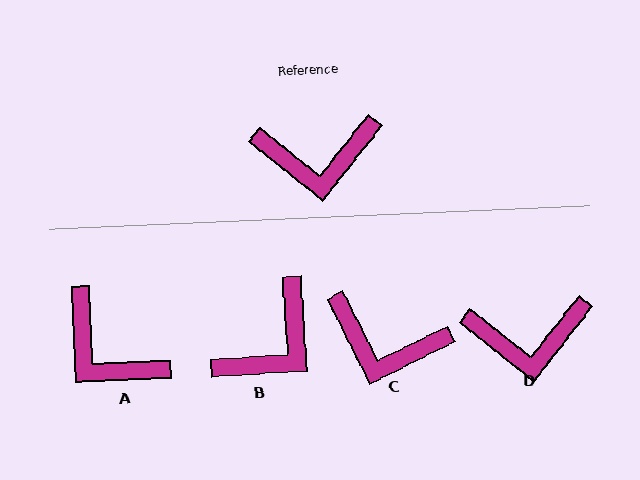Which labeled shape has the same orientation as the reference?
D.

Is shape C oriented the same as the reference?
No, it is off by about 25 degrees.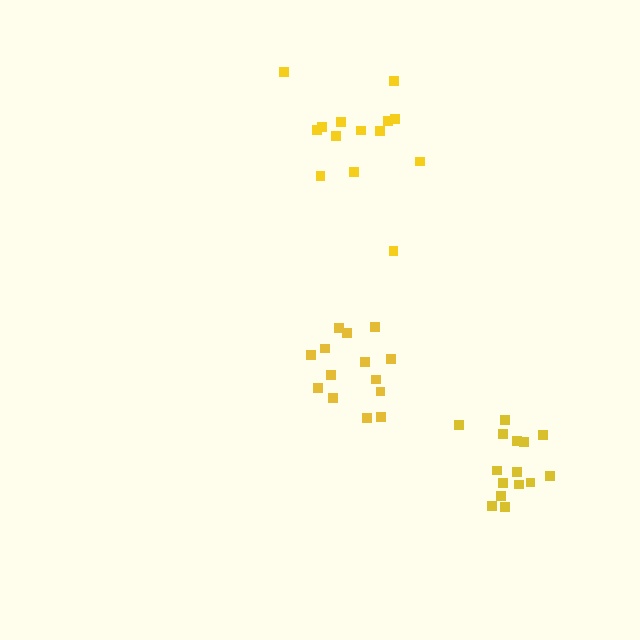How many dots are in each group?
Group 1: 14 dots, Group 2: 14 dots, Group 3: 15 dots (43 total).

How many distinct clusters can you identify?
There are 3 distinct clusters.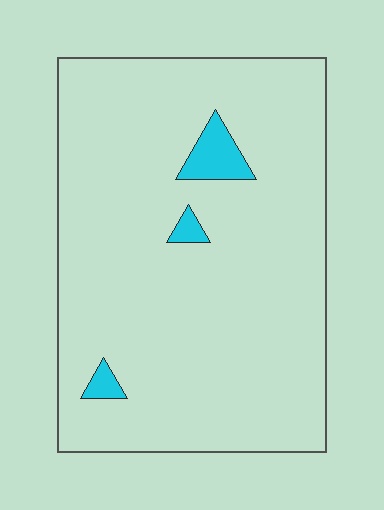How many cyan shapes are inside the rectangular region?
3.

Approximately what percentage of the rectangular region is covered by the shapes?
Approximately 5%.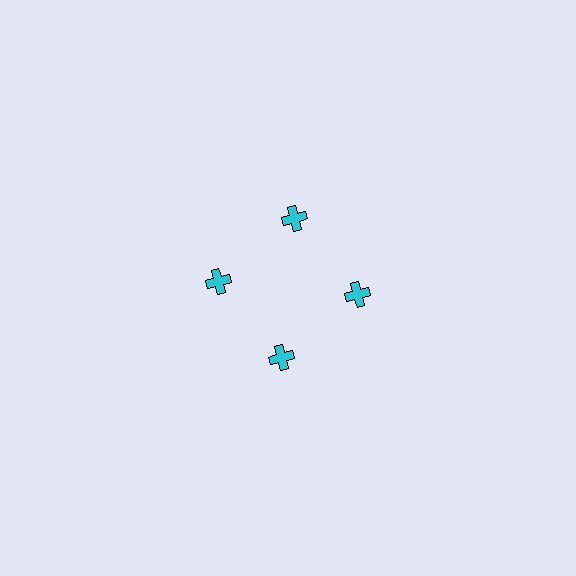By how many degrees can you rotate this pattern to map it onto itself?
The pattern maps onto itself every 90 degrees of rotation.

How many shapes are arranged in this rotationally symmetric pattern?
There are 4 shapes, arranged in 4 groups of 1.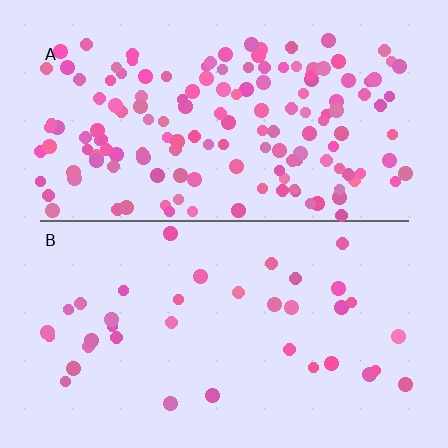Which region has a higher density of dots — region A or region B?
A (the top).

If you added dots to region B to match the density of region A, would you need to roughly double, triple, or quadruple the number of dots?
Approximately quadruple.